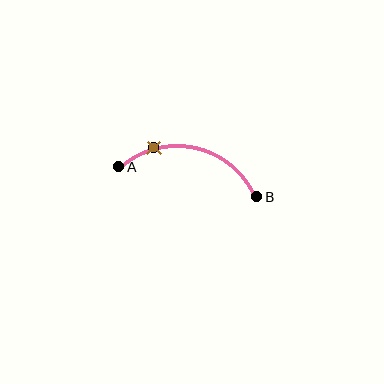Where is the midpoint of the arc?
The arc midpoint is the point on the curve farthest from the straight line joining A and B. It sits above that line.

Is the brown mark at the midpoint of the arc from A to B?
No. The brown mark lies on the arc but is closer to endpoint A. The arc midpoint would be at the point on the curve equidistant along the arc from both A and B.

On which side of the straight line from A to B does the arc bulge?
The arc bulges above the straight line connecting A and B.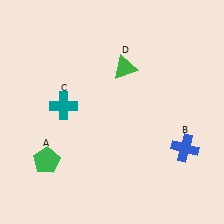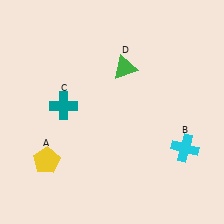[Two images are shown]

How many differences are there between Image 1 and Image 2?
There are 2 differences between the two images.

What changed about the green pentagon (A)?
In Image 1, A is green. In Image 2, it changed to yellow.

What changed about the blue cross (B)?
In Image 1, B is blue. In Image 2, it changed to cyan.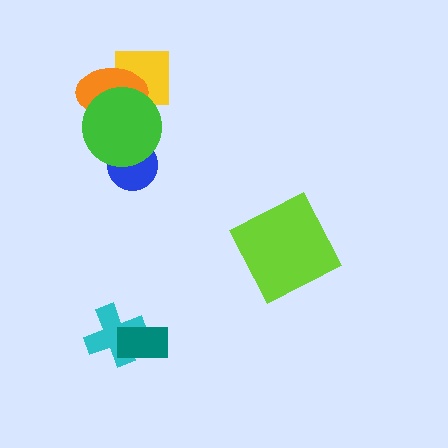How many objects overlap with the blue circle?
1 object overlaps with the blue circle.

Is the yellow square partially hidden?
Yes, it is partially covered by another shape.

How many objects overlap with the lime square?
0 objects overlap with the lime square.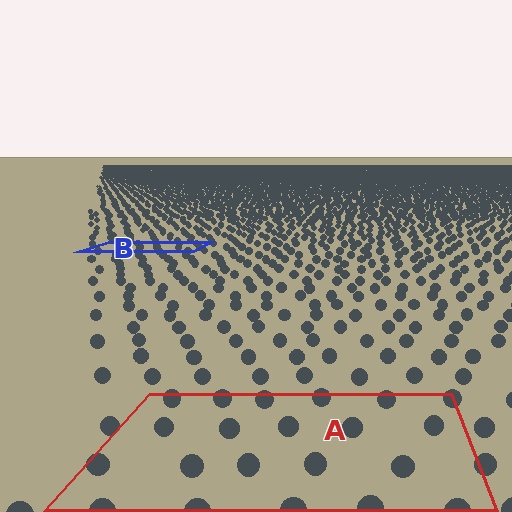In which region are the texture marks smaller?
The texture marks are smaller in region B, because it is farther away.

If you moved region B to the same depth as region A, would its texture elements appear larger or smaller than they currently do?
They would appear larger. At a closer depth, the same texture elements are projected at a bigger on-screen size.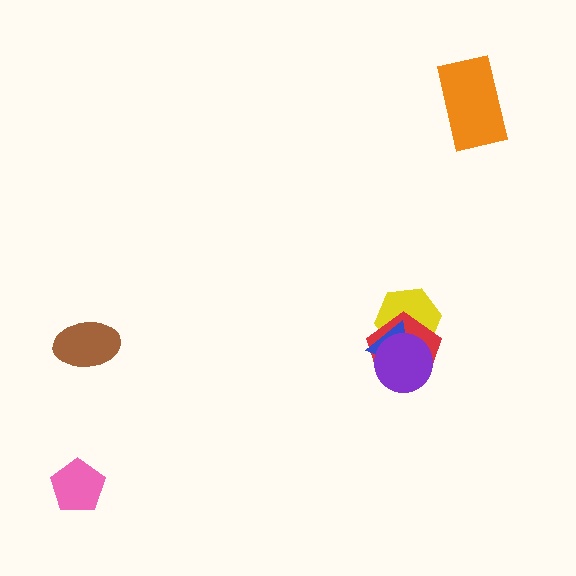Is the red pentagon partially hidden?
Yes, it is partially covered by another shape.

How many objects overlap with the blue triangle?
3 objects overlap with the blue triangle.